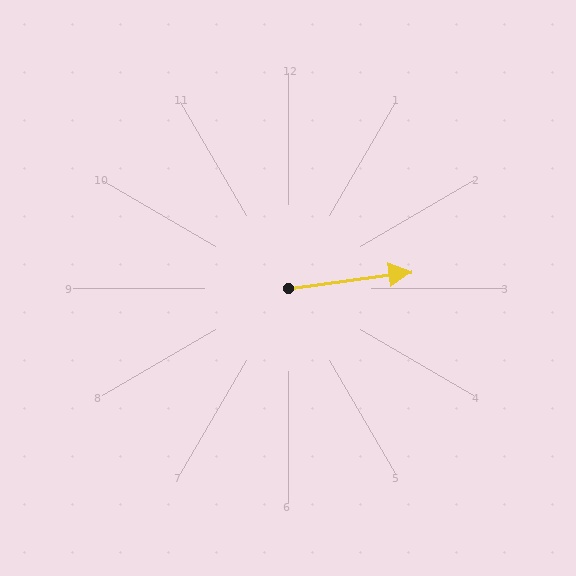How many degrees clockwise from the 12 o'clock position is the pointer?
Approximately 82 degrees.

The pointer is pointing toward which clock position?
Roughly 3 o'clock.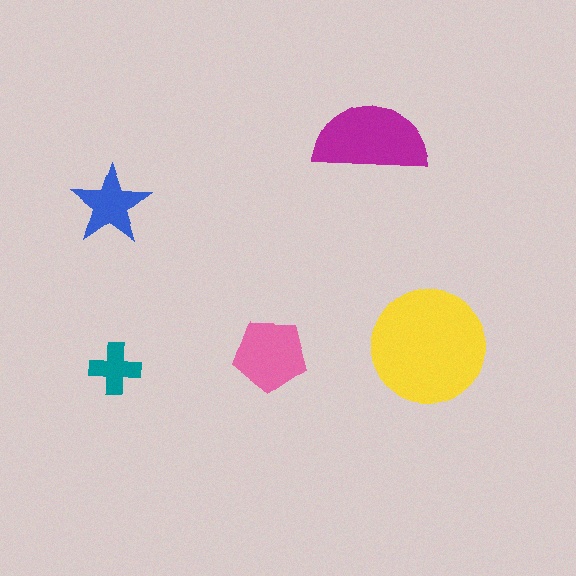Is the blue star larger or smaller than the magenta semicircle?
Smaller.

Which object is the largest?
The yellow circle.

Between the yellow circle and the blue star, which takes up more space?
The yellow circle.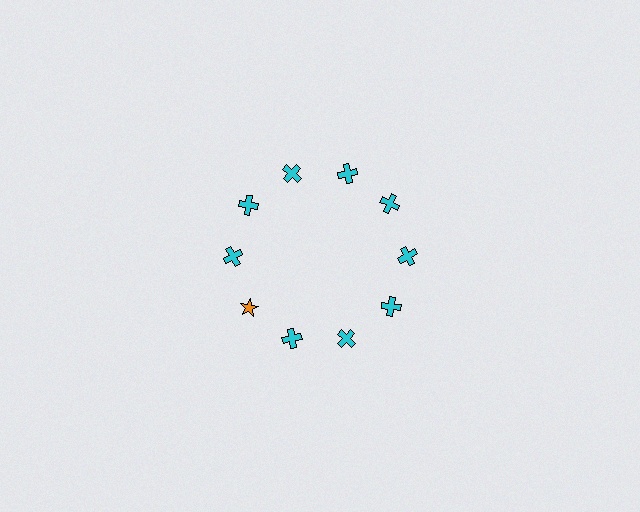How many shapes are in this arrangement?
There are 10 shapes arranged in a ring pattern.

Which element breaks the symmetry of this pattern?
The orange star at roughly the 8 o'clock position breaks the symmetry. All other shapes are cyan crosses.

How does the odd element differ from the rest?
It differs in both color (orange instead of cyan) and shape (star instead of cross).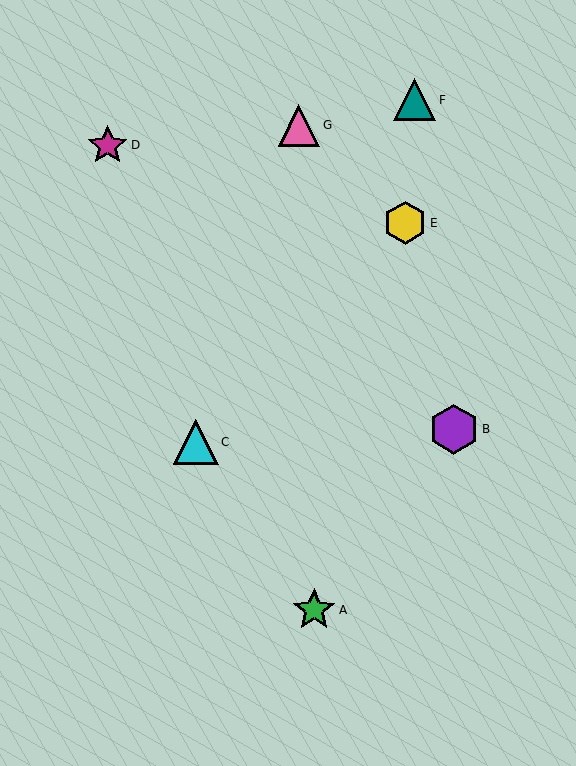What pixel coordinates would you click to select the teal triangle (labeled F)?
Click at (415, 100) to select the teal triangle F.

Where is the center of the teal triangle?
The center of the teal triangle is at (415, 100).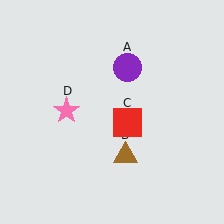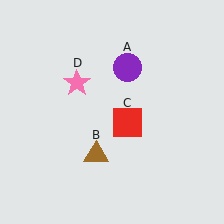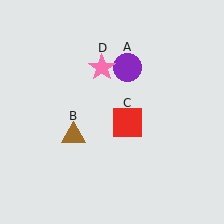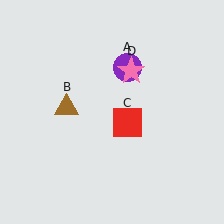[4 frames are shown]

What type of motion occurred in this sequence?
The brown triangle (object B), pink star (object D) rotated clockwise around the center of the scene.